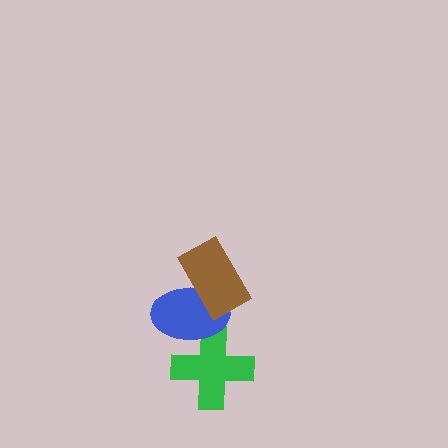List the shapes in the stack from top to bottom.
From top to bottom: the brown rectangle, the blue ellipse, the green cross.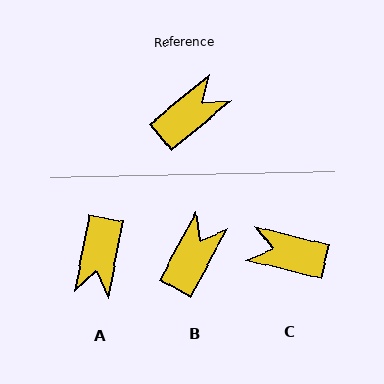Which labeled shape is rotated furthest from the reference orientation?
A, about 140 degrees away.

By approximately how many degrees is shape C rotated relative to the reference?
Approximately 127 degrees counter-clockwise.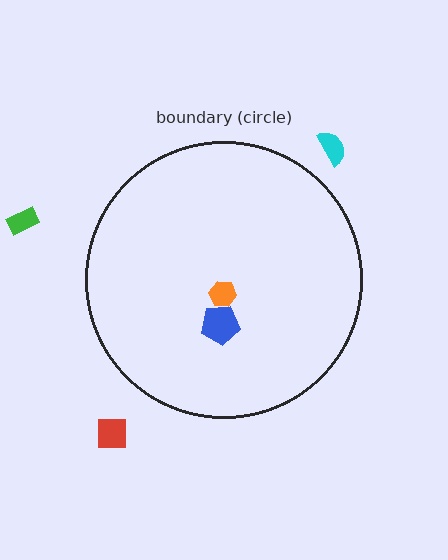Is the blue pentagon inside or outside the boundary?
Inside.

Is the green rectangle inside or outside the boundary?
Outside.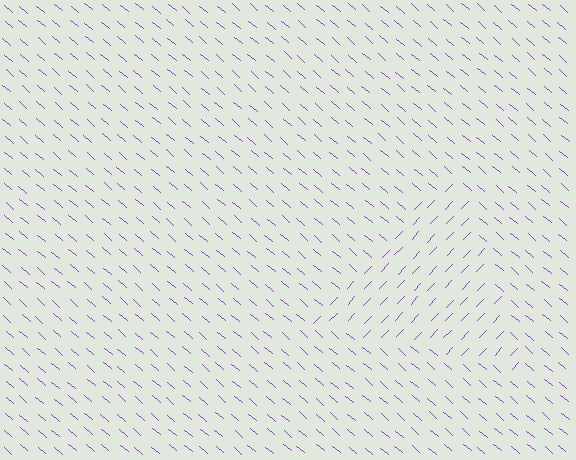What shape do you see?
I see a triangle.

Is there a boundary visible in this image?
Yes, there is a texture boundary formed by a change in line orientation.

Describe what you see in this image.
The image is filled with small purple line segments. A triangle region in the image has lines oriented differently from the surrounding lines, creating a visible texture boundary.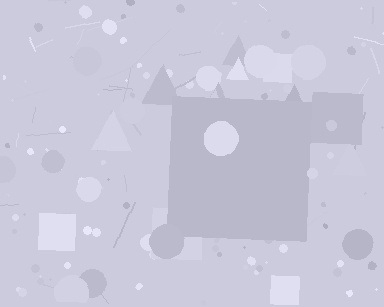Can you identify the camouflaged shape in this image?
The camouflaged shape is a square.